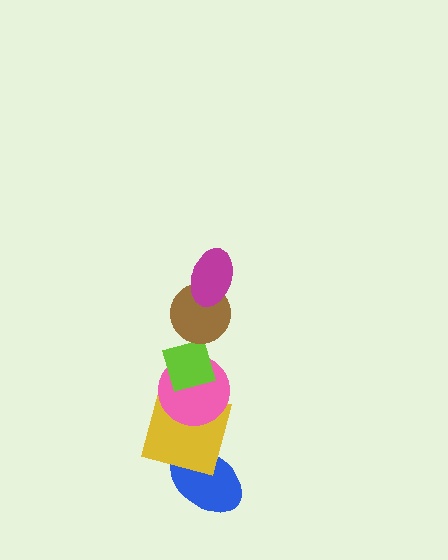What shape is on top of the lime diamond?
The brown circle is on top of the lime diamond.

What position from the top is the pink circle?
The pink circle is 4th from the top.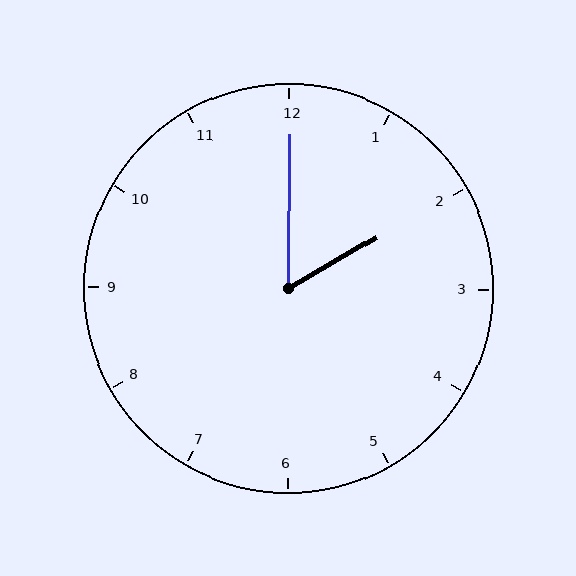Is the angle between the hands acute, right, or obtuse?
It is acute.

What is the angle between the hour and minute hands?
Approximately 60 degrees.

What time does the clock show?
2:00.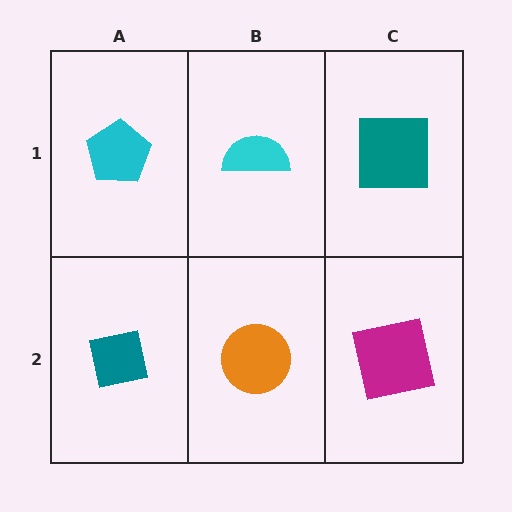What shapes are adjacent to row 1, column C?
A magenta square (row 2, column C), a cyan semicircle (row 1, column B).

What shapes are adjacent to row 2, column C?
A teal square (row 1, column C), an orange circle (row 2, column B).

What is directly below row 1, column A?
A teal square.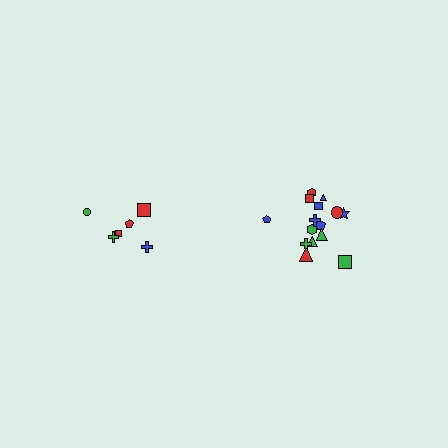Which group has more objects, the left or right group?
The right group.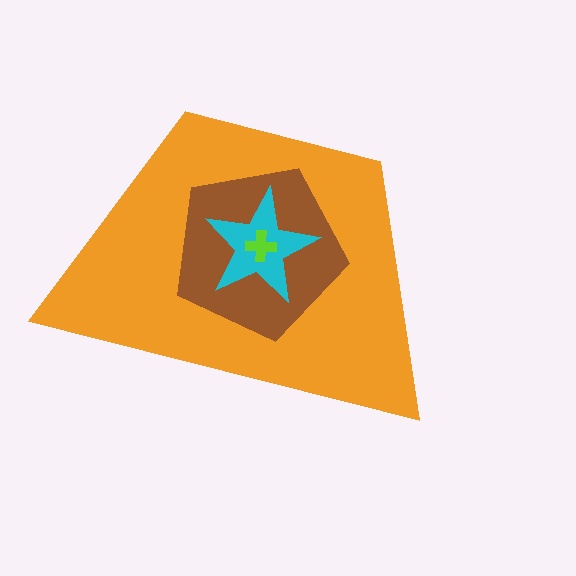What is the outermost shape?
The orange trapezoid.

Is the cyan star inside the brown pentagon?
Yes.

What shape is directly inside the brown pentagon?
The cyan star.